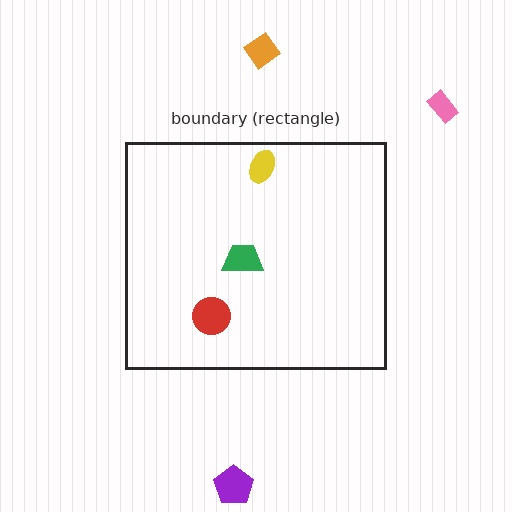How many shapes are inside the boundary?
3 inside, 3 outside.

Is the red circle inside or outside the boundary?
Inside.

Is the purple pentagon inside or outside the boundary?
Outside.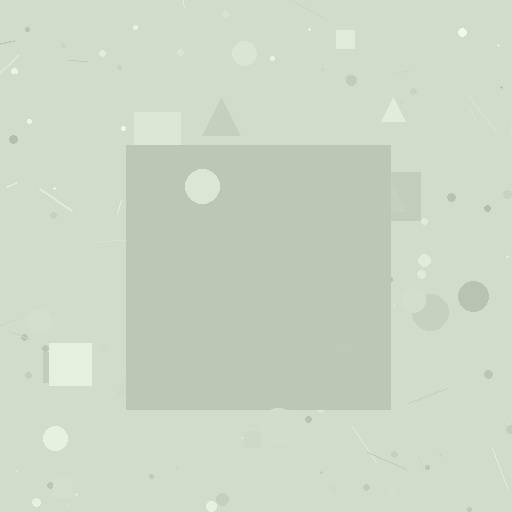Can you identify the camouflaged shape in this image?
The camouflaged shape is a square.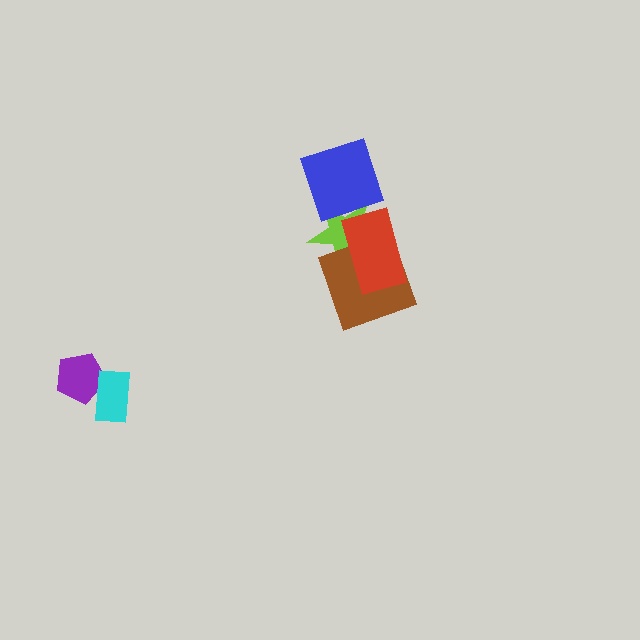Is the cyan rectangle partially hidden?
No, no other shape covers it.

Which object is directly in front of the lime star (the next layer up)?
The brown square is directly in front of the lime star.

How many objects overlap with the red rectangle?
2 objects overlap with the red rectangle.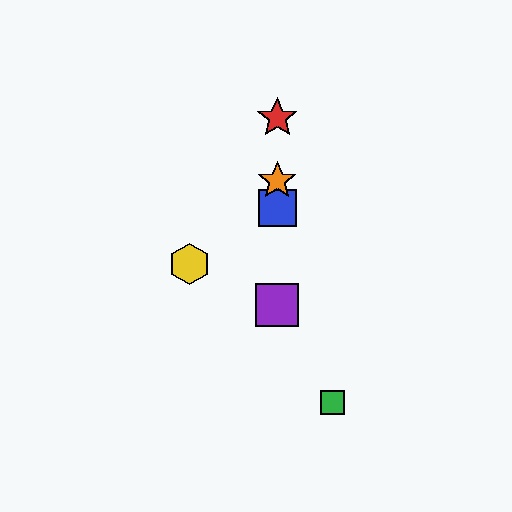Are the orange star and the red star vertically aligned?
Yes, both are at x≈277.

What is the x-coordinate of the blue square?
The blue square is at x≈277.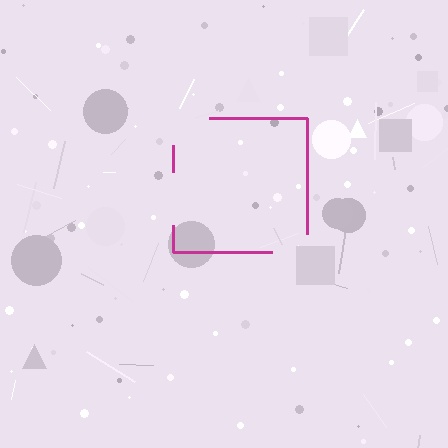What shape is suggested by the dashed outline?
The dashed outline suggests a square.